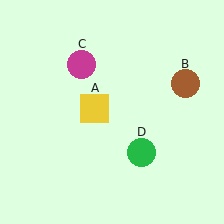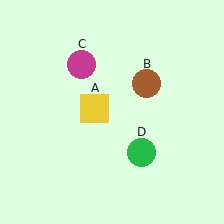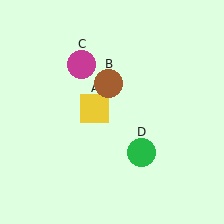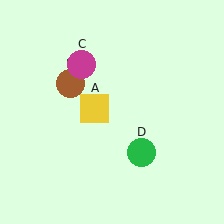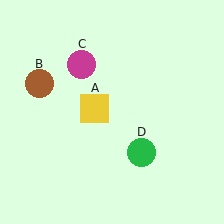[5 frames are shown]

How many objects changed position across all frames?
1 object changed position: brown circle (object B).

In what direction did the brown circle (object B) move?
The brown circle (object B) moved left.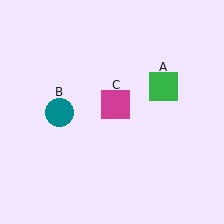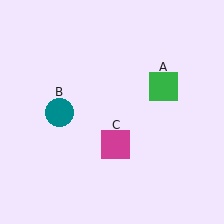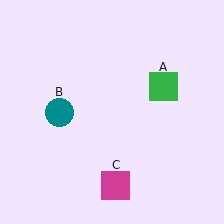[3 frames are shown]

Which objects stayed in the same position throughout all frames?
Green square (object A) and teal circle (object B) remained stationary.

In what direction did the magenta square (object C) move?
The magenta square (object C) moved down.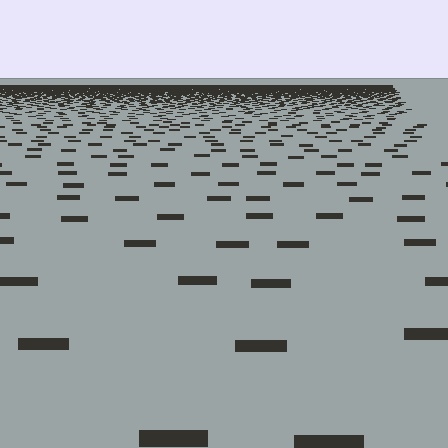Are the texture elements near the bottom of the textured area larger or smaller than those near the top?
Larger. Near the bottom, elements are closer to the viewer and appear at a bigger on-screen size.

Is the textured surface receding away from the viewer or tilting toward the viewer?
The surface is receding away from the viewer. Texture elements get smaller and denser toward the top.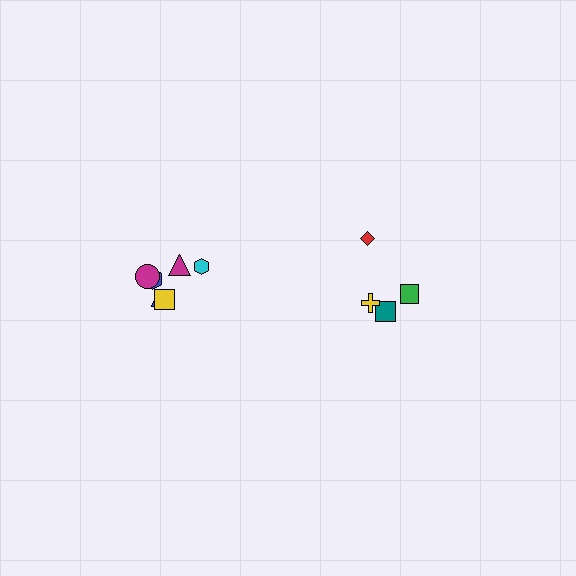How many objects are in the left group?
There are 6 objects.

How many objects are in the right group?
There are 4 objects.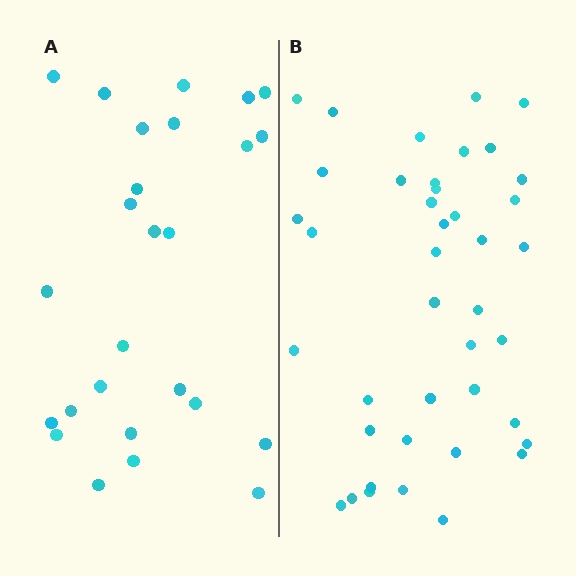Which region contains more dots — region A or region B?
Region B (the right region) has more dots.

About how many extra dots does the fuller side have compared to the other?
Region B has approximately 15 more dots than region A.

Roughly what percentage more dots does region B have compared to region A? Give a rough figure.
About 60% more.